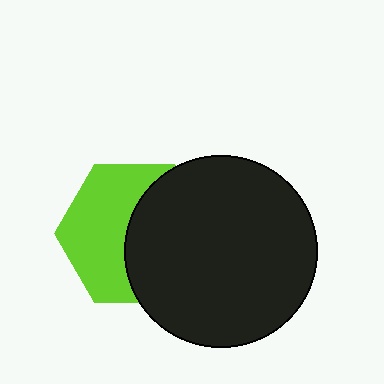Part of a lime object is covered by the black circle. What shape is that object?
It is a hexagon.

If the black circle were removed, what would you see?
You would see the complete lime hexagon.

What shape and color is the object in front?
The object in front is a black circle.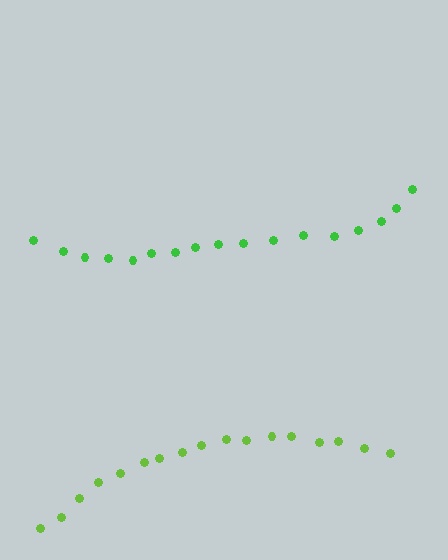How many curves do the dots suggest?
There are 2 distinct paths.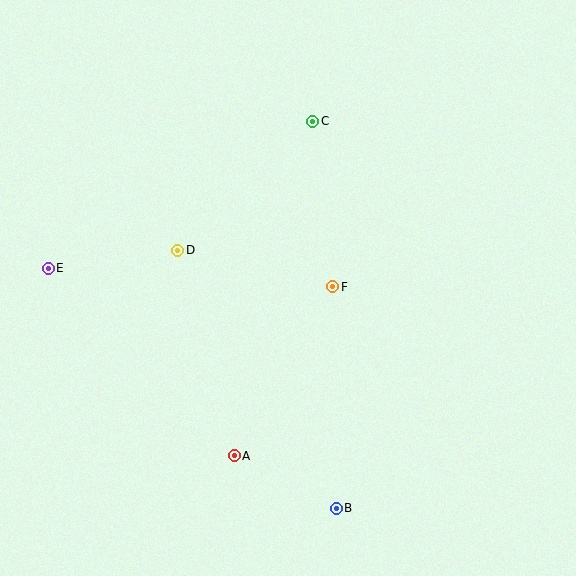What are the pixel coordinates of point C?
Point C is at (313, 121).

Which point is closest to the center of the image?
Point F at (333, 287) is closest to the center.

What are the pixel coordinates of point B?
Point B is at (336, 508).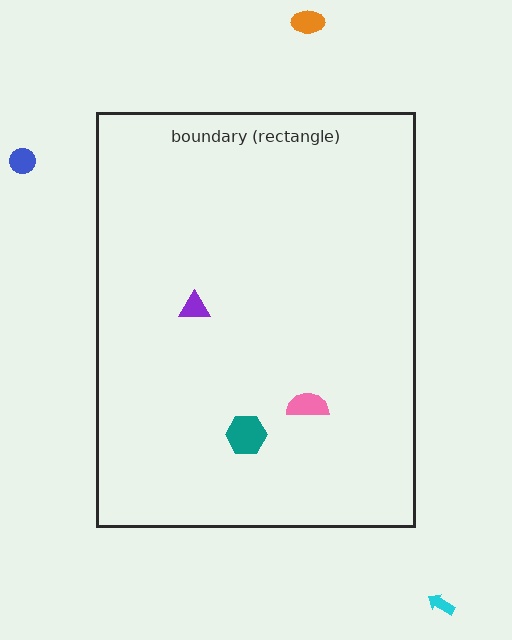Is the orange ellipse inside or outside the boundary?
Outside.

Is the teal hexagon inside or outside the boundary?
Inside.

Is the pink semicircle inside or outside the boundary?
Inside.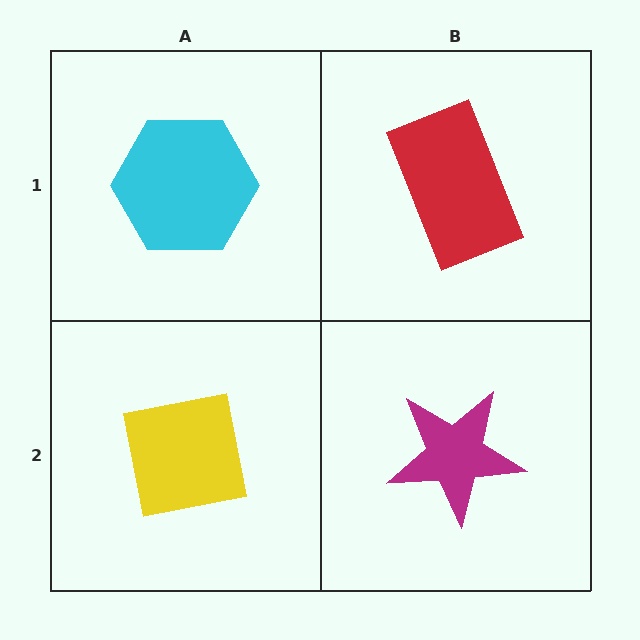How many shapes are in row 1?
2 shapes.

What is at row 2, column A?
A yellow square.